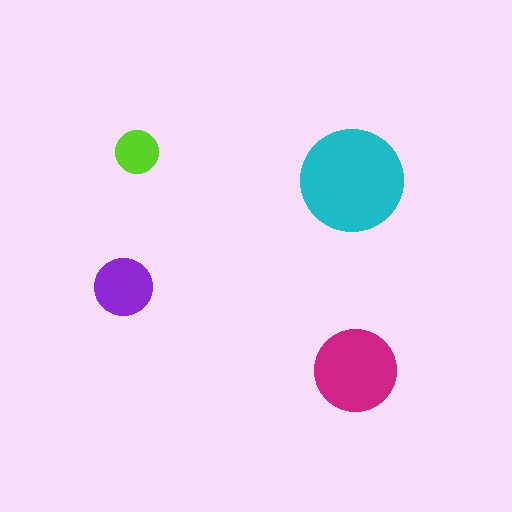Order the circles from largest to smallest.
the cyan one, the magenta one, the purple one, the lime one.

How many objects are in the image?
There are 4 objects in the image.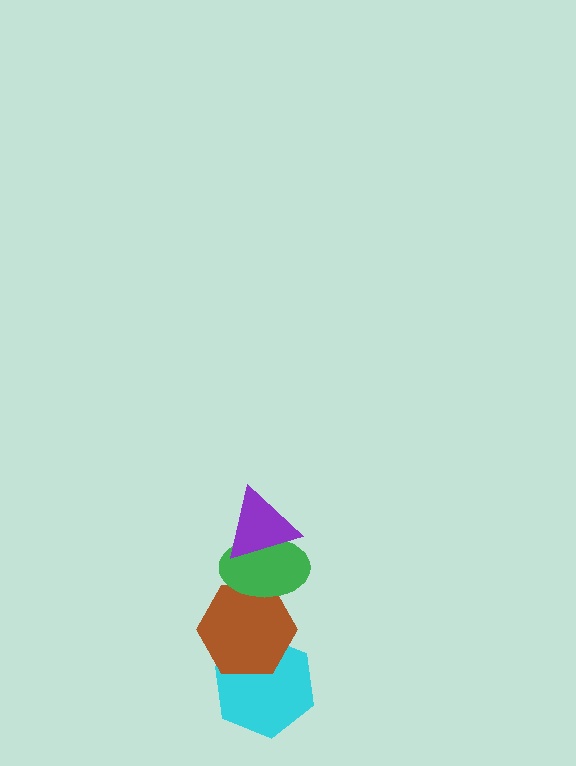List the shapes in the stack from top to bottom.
From top to bottom: the purple triangle, the green ellipse, the brown hexagon, the cyan hexagon.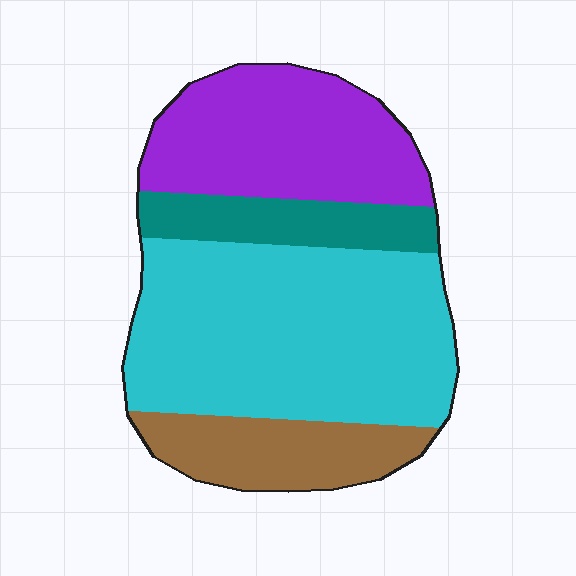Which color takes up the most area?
Cyan, at roughly 45%.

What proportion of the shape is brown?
Brown takes up less than a sixth of the shape.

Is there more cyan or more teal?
Cyan.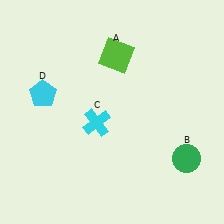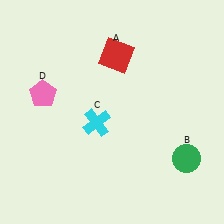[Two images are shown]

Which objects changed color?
A changed from lime to red. D changed from cyan to pink.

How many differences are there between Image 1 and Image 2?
There are 2 differences between the two images.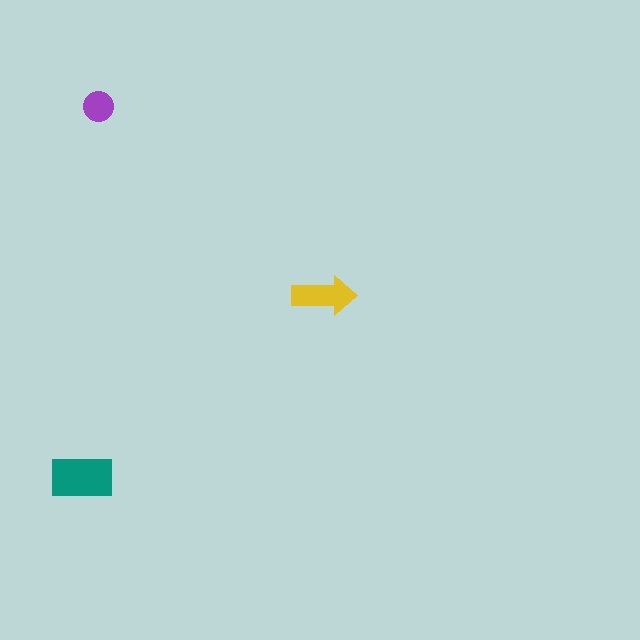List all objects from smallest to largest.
The purple circle, the yellow arrow, the teal rectangle.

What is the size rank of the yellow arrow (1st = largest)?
2nd.